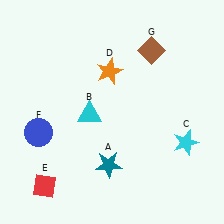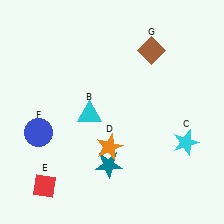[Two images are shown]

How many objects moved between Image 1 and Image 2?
1 object moved between the two images.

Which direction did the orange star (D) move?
The orange star (D) moved down.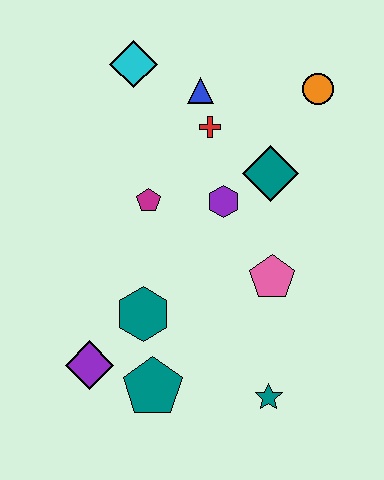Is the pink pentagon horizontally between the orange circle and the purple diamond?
Yes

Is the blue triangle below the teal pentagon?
No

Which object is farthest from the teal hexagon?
The orange circle is farthest from the teal hexagon.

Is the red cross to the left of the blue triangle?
No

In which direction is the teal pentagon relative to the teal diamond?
The teal pentagon is below the teal diamond.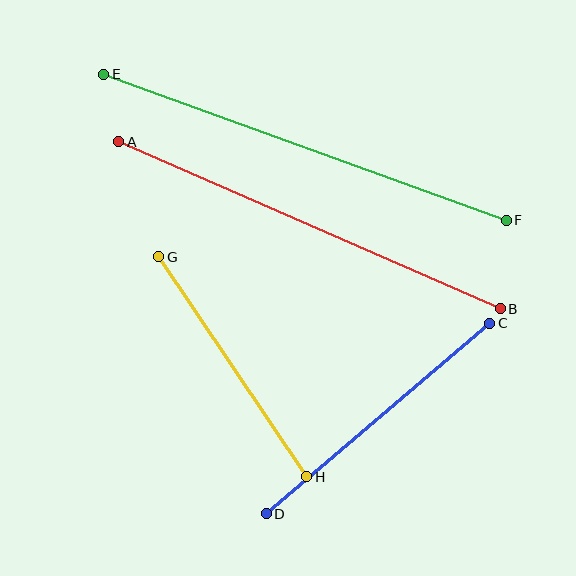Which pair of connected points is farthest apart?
Points E and F are farthest apart.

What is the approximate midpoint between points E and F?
The midpoint is at approximately (305, 147) pixels.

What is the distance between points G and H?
The distance is approximately 265 pixels.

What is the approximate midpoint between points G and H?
The midpoint is at approximately (233, 367) pixels.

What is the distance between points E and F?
The distance is approximately 428 pixels.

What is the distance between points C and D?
The distance is approximately 293 pixels.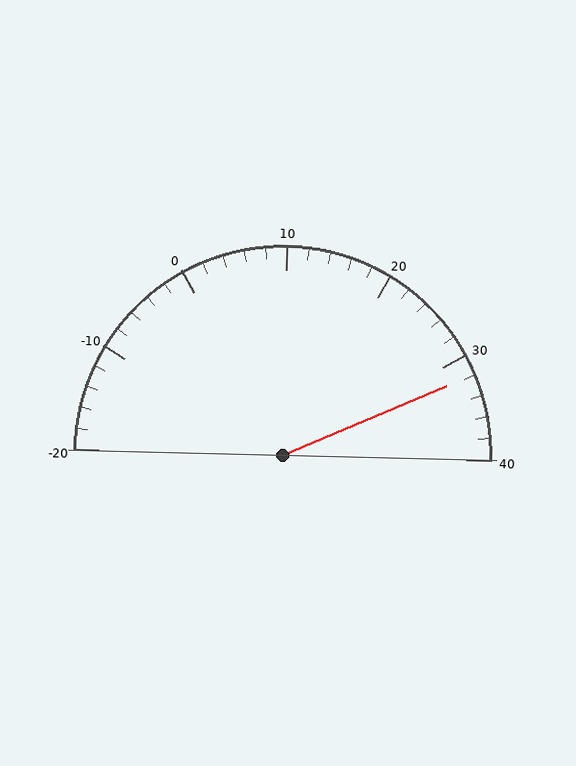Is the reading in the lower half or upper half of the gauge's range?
The reading is in the upper half of the range (-20 to 40).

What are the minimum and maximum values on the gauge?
The gauge ranges from -20 to 40.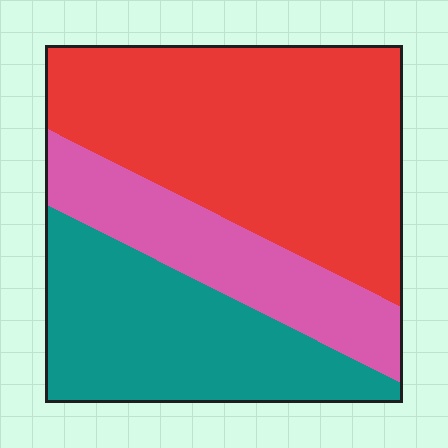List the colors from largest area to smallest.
From largest to smallest: red, teal, pink.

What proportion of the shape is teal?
Teal takes up about one third (1/3) of the shape.